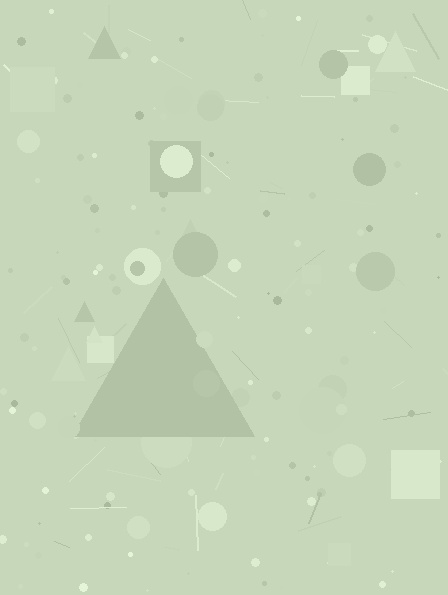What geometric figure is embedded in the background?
A triangle is embedded in the background.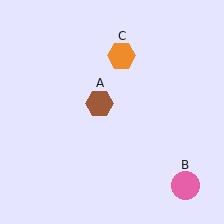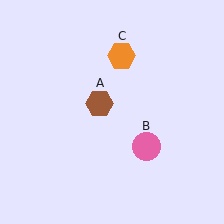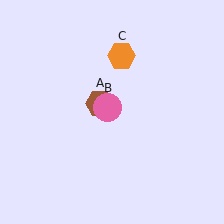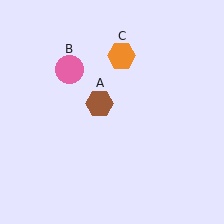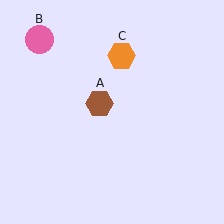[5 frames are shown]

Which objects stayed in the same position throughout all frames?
Brown hexagon (object A) and orange hexagon (object C) remained stationary.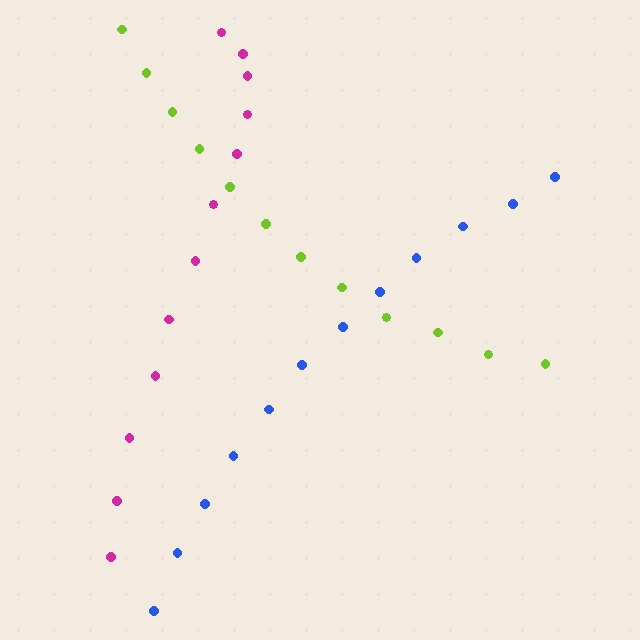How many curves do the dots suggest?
There are 3 distinct paths.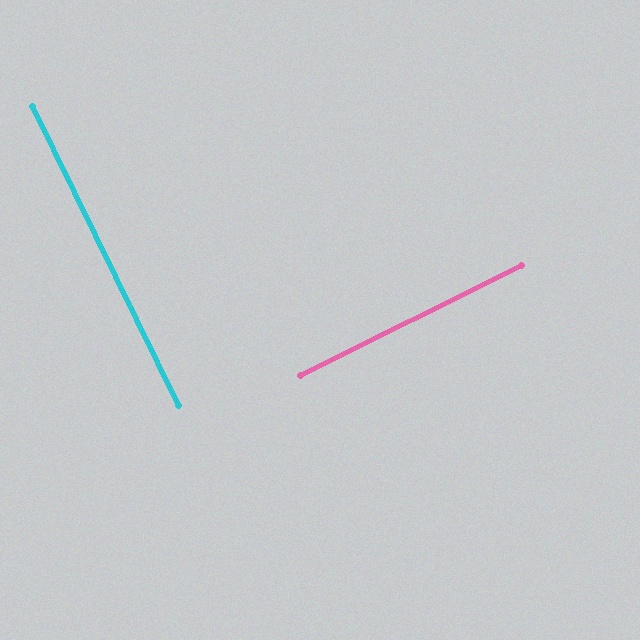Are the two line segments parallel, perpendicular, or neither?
Perpendicular — they meet at approximately 89°.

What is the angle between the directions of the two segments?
Approximately 89 degrees.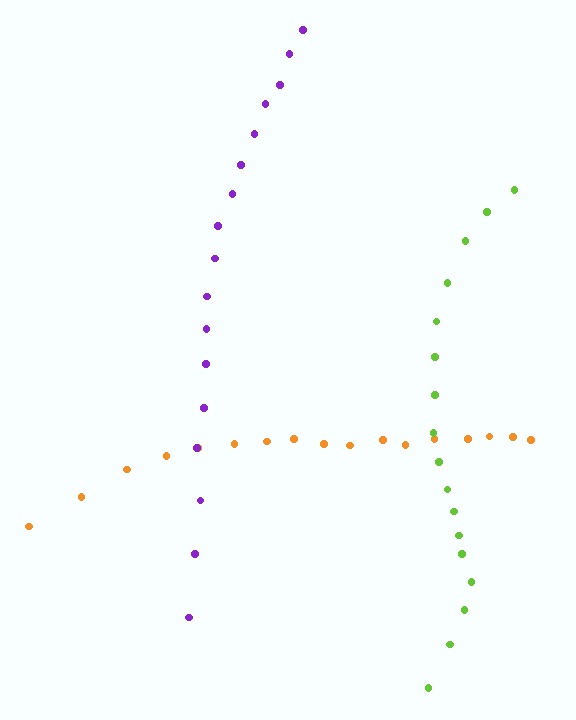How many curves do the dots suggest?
There are 3 distinct paths.